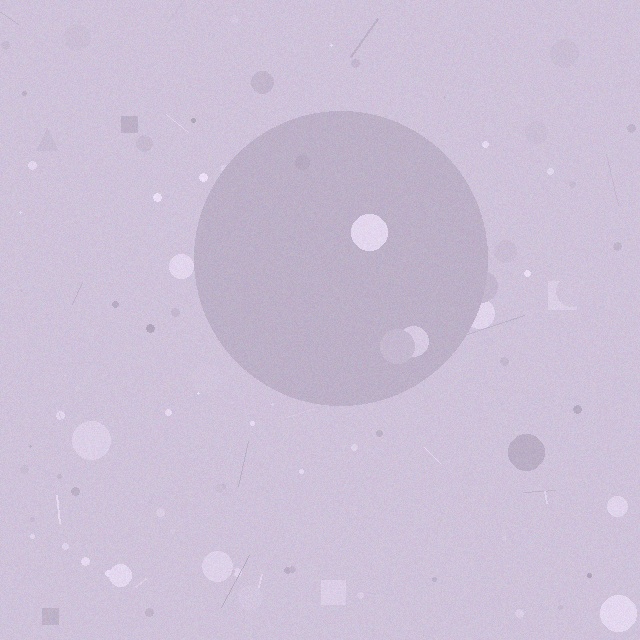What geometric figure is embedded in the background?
A circle is embedded in the background.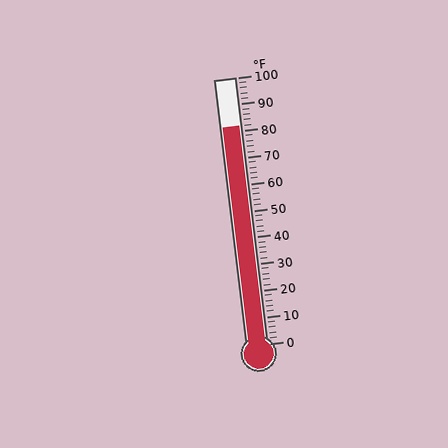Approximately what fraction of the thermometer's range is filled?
The thermometer is filled to approximately 80% of its range.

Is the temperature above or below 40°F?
The temperature is above 40°F.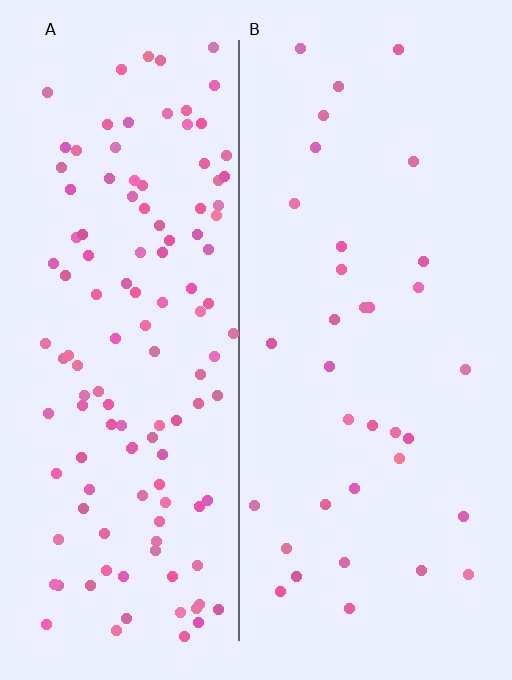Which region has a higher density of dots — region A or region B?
A (the left).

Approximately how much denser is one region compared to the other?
Approximately 3.6× — region A over region B.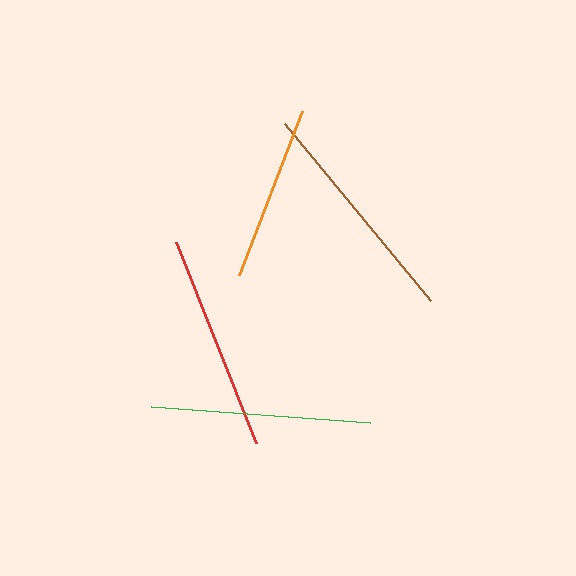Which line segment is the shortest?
The orange line is the shortest at approximately 175 pixels.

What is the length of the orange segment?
The orange segment is approximately 175 pixels long.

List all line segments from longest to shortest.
From longest to shortest: brown, green, red, orange.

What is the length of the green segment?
The green segment is approximately 219 pixels long.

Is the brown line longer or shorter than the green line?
The brown line is longer than the green line.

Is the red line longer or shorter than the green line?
The green line is longer than the red line.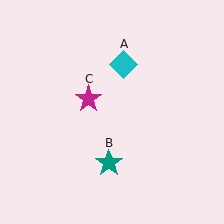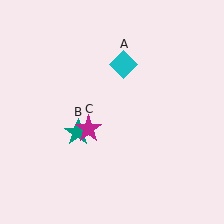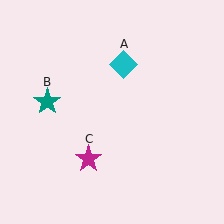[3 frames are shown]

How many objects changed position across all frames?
2 objects changed position: teal star (object B), magenta star (object C).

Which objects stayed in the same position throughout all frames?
Cyan diamond (object A) remained stationary.